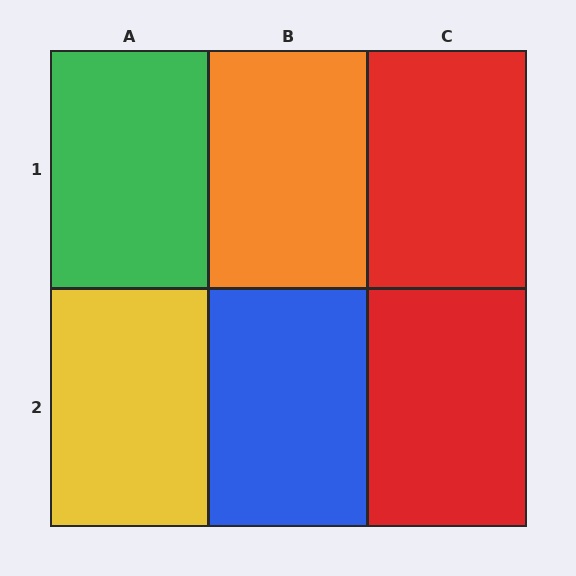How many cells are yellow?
1 cell is yellow.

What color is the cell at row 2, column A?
Yellow.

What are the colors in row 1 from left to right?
Green, orange, red.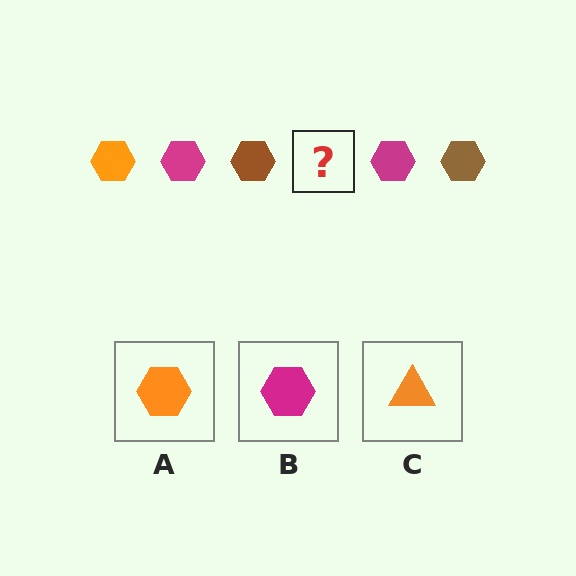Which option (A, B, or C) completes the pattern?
A.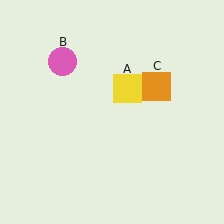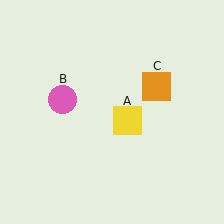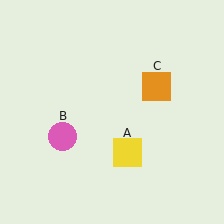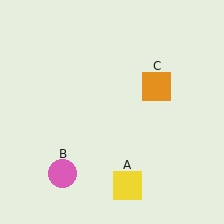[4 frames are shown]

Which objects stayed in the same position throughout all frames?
Orange square (object C) remained stationary.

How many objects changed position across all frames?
2 objects changed position: yellow square (object A), pink circle (object B).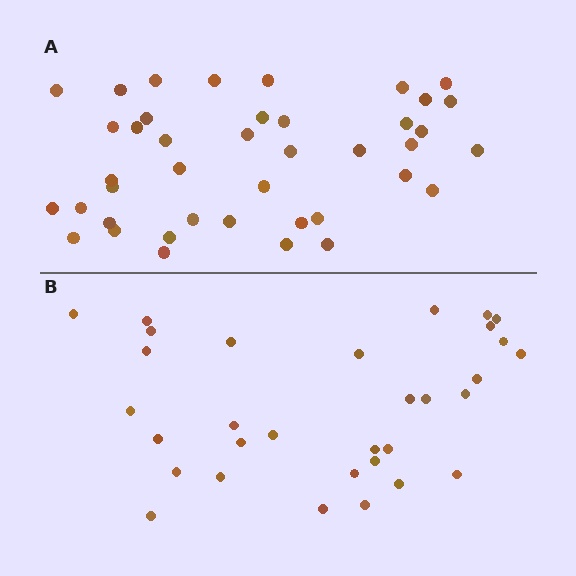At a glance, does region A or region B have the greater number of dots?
Region A (the top region) has more dots.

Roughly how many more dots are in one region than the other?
Region A has roughly 8 or so more dots than region B.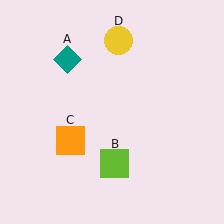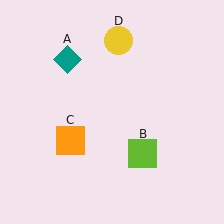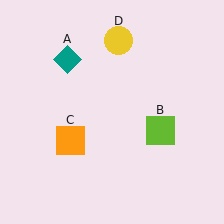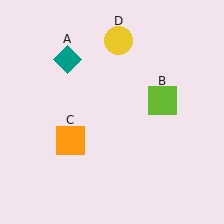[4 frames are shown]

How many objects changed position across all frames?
1 object changed position: lime square (object B).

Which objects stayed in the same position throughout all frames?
Teal diamond (object A) and orange square (object C) and yellow circle (object D) remained stationary.